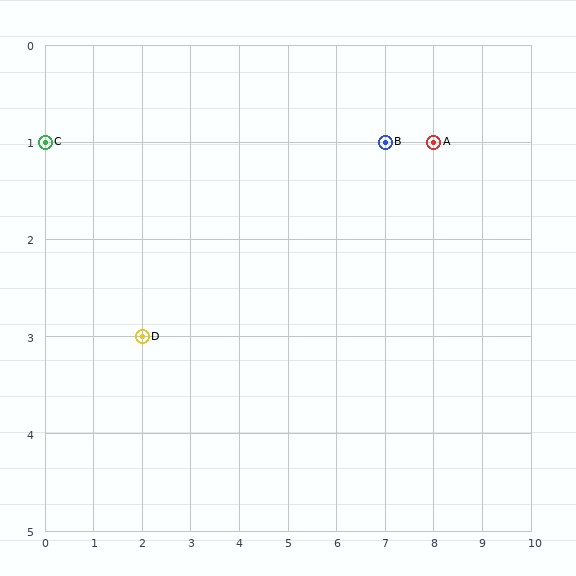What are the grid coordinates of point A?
Point A is at grid coordinates (8, 1).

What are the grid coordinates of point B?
Point B is at grid coordinates (7, 1).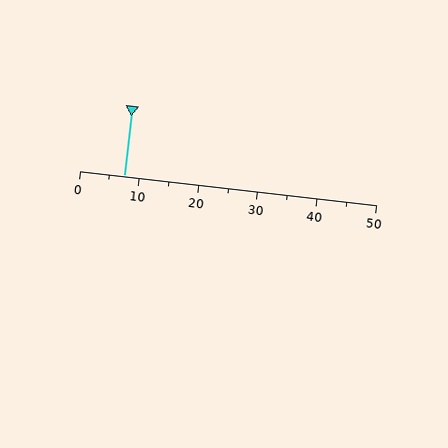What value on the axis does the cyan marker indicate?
The marker indicates approximately 7.5.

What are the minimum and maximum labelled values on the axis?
The axis runs from 0 to 50.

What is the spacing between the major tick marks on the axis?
The major ticks are spaced 10 apart.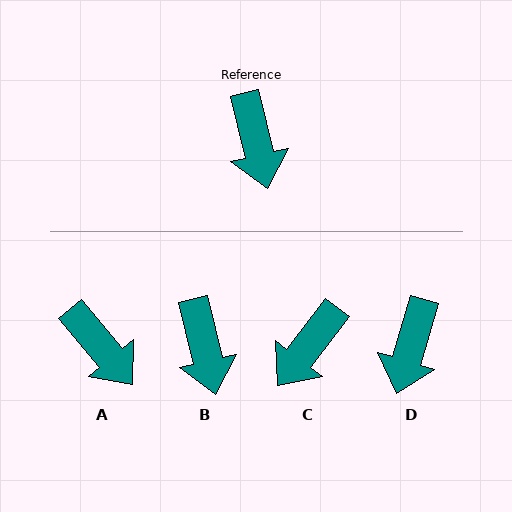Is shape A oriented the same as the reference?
No, it is off by about 26 degrees.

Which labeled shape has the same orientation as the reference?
B.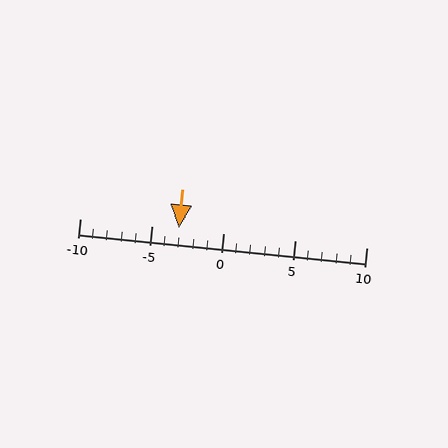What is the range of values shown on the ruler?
The ruler shows values from -10 to 10.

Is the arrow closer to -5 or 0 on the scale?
The arrow is closer to -5.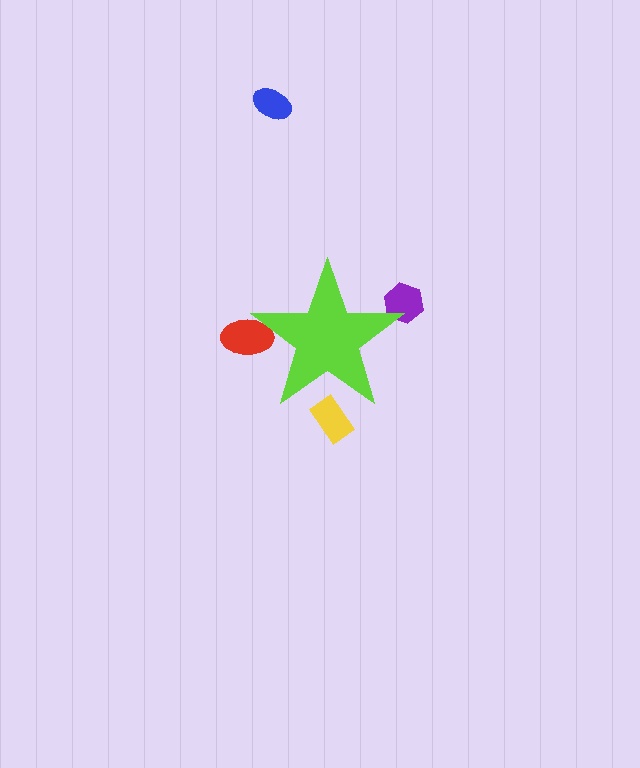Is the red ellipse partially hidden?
Yes, the red ellipse is partially hidden behind the lime star.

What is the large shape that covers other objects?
A lime star.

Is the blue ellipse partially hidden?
No, the blue ellipse is fully visible.